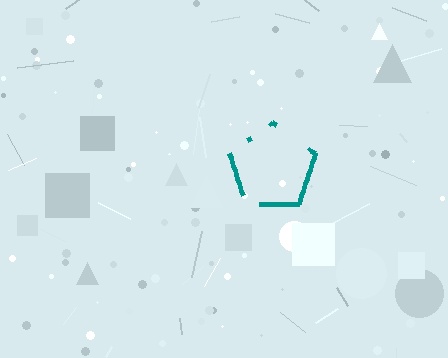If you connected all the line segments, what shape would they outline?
They would outline a pentagon.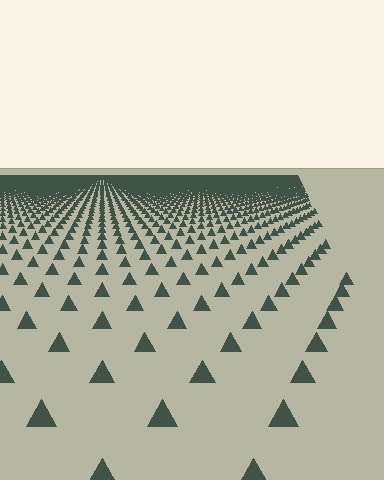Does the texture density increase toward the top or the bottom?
Density increases toward the top.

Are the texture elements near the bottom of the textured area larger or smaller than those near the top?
Larger. Near the bottom, elements are closer to the viewer and appear at a bigger on-screen size.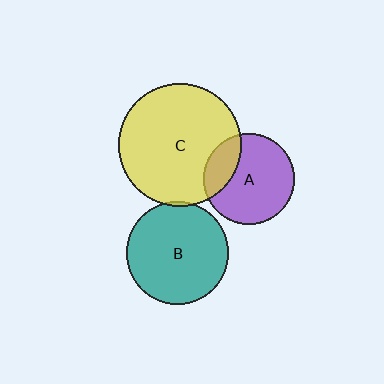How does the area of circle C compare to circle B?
Approximately 1.4 times.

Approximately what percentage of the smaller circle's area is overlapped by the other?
Approximately 25%.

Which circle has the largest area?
Circle C (yellow).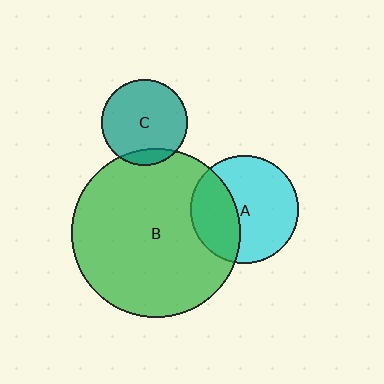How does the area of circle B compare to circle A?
Approximately 2.5 times.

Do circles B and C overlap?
Yes.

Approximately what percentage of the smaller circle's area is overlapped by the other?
Approximately 10%.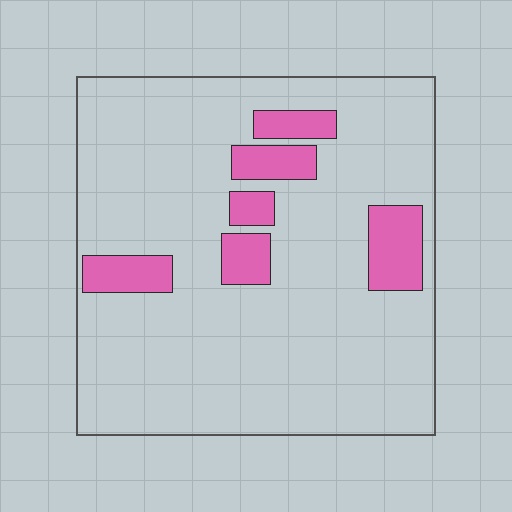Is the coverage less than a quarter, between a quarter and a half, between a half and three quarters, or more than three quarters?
Less than a quarter.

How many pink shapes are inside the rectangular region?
6.